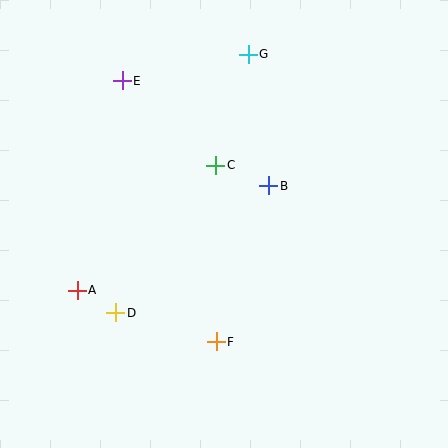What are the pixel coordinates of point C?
Point C is at (216, 165).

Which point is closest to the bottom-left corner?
Point A is closest to the bottom-left corner.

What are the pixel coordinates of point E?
Point E is at (122, 81).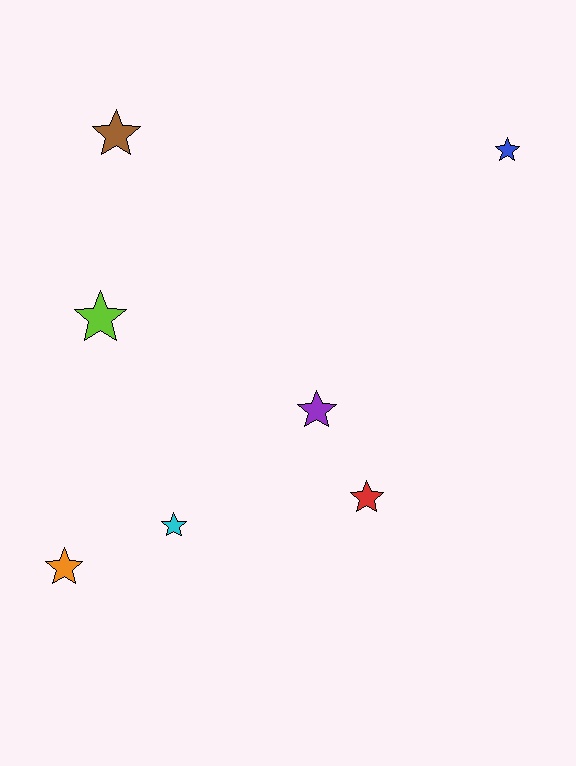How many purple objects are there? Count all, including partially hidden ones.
There is 1 purple object.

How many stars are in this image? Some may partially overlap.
There are 7 stars.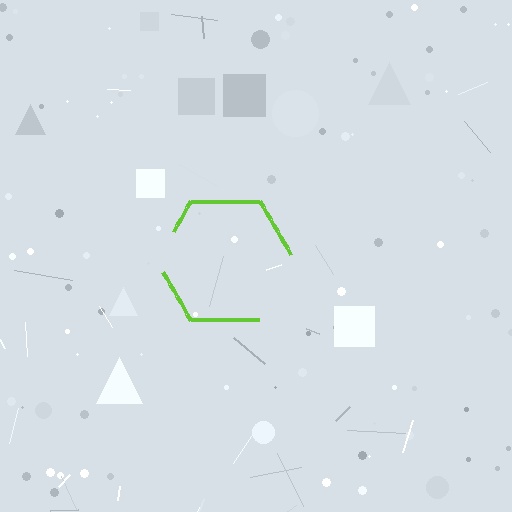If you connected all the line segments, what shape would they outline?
They would outline a hexagon.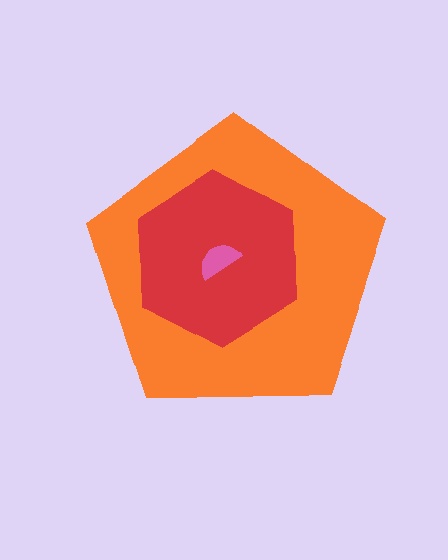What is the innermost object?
The pink semicircle.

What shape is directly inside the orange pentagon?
The red hexagon.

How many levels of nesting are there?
3.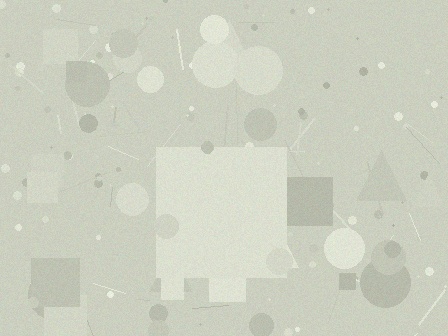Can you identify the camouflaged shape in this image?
The camouflaged shape is a square.